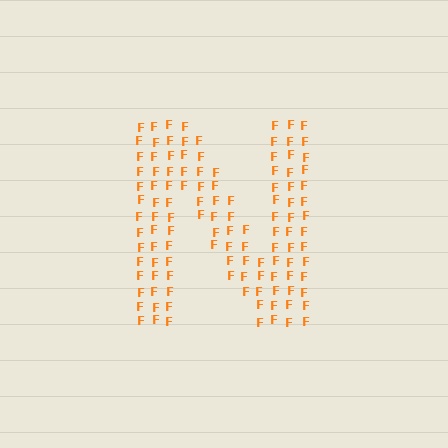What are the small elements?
The small elements are letter F's.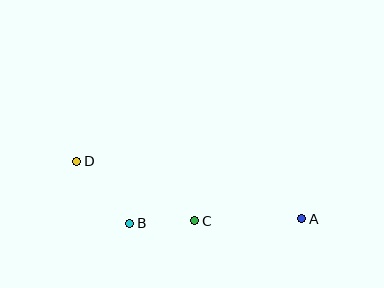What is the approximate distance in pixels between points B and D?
The distance between B and D is approximately 82 pixels.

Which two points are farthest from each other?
Points A and D are farthest from each other.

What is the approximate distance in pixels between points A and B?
The distance between A and B is approximately 172 pixels.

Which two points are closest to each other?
Points B and C are closest to each other.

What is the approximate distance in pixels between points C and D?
The distance between C and D is approximately 132 pixels.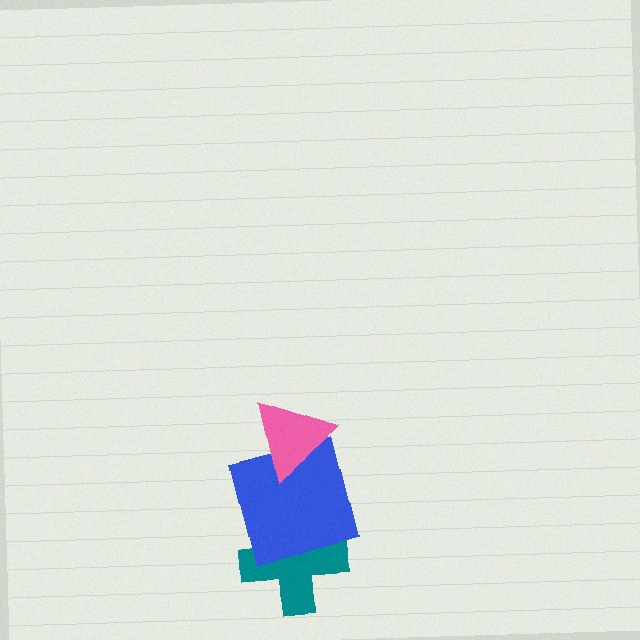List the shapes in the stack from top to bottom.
From top to bottom: the pink triangle, the blue square, the teal cross.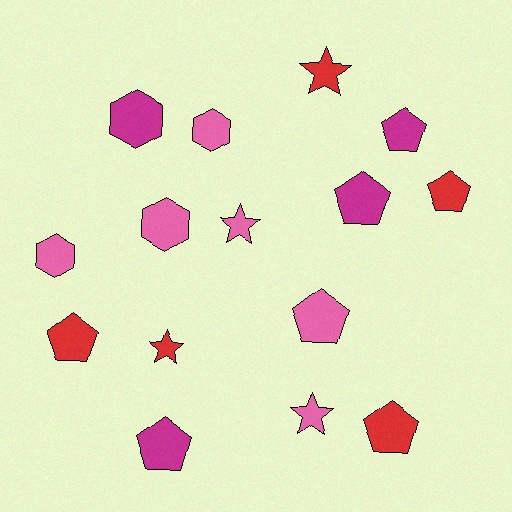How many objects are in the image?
There are 15 objects.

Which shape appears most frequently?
Pentagon, with 7 objects.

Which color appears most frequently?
Pink, with 6 objects.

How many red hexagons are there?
There are no red hexagons.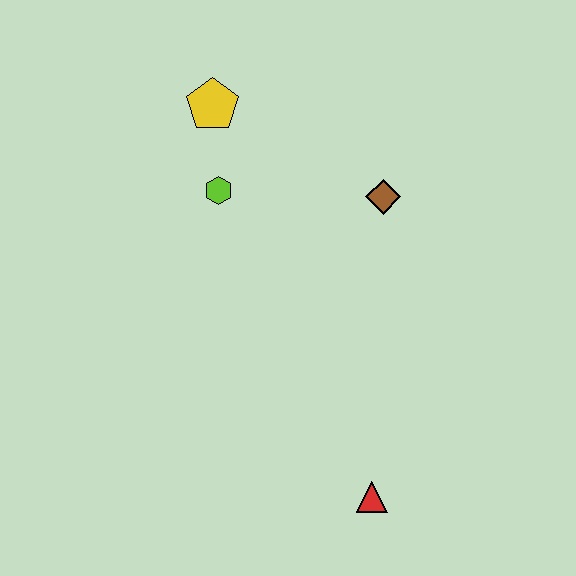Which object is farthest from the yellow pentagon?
The red triangle is farthest from the yellow pentagon.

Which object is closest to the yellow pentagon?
The lime hexagon is closest to the yellow pentagon.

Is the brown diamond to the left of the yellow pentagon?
No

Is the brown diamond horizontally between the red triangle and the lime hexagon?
No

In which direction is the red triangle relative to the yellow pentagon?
The red triangle is below the yellow pentagon.